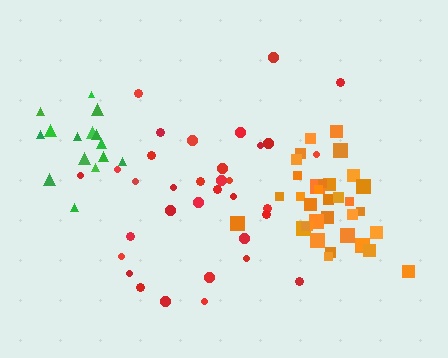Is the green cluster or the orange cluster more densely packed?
Green.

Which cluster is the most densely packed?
Green.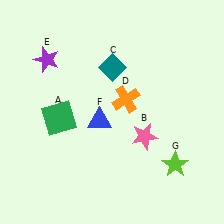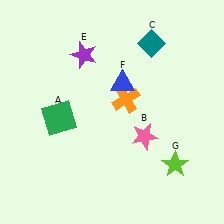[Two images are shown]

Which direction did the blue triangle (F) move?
The blue triangle (F) moved up.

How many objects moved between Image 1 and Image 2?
3 objects moved between the two images.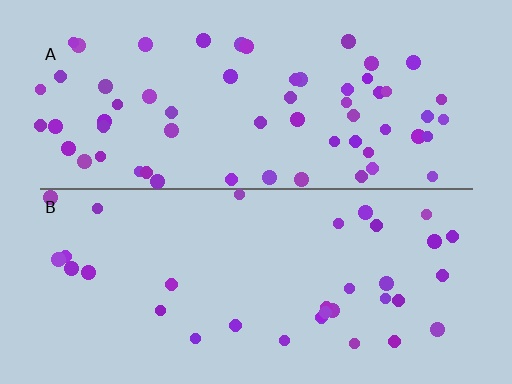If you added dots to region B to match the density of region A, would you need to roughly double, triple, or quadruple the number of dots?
Approximately double.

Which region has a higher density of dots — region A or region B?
A (the top).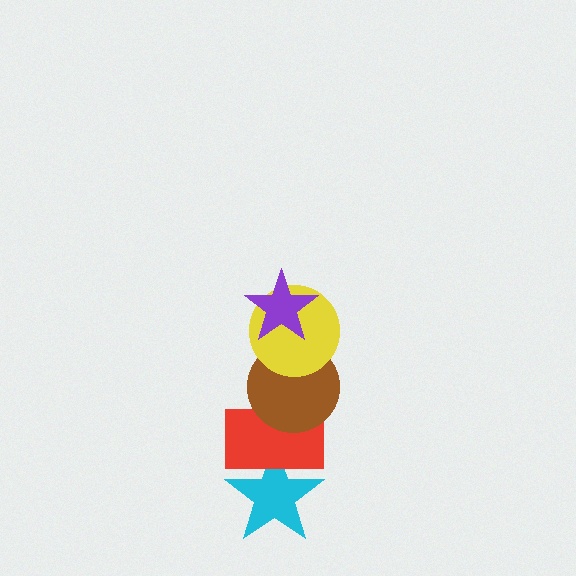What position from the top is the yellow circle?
The yellow circle is 2nd from the top.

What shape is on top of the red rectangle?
The brown circle is on top of the red rectangle.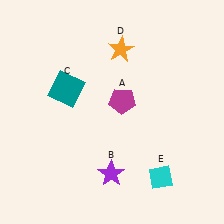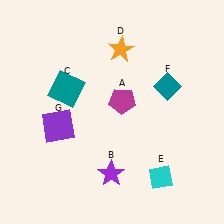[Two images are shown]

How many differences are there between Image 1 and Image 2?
There are 2 differences between the two images.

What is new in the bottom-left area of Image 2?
A purple square (G) was added in the bottom-left area of Image 2.